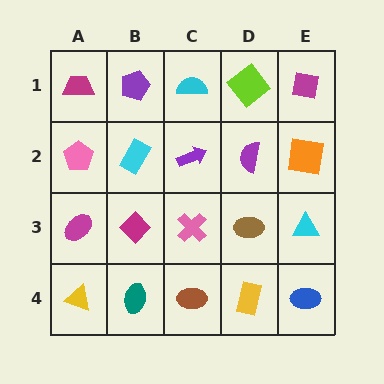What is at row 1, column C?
A cyan semicircle.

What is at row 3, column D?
A brown ellipse.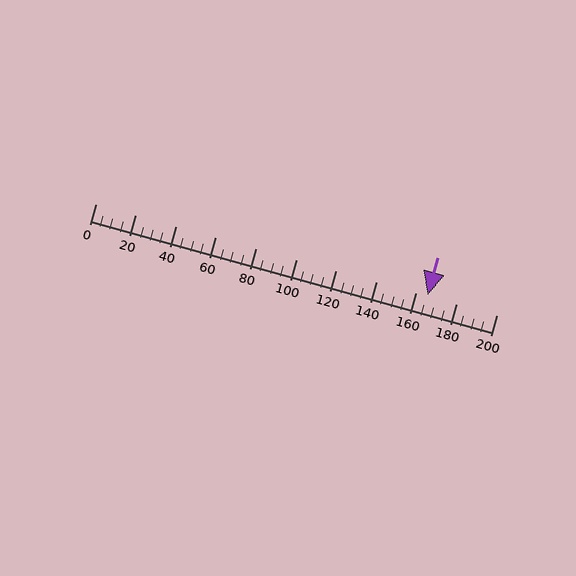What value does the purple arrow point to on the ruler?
The purple arrow points to approximately 166.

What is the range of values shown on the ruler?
The ruler shows values from 0 to 200.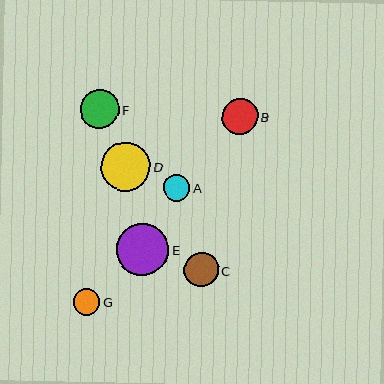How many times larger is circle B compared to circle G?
Circle B is approximately 1.3 times the size of circle G.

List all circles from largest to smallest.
From largest to smallest: E, D, F, B, C, G, A.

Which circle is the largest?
Circle E is the largest with a size of approximately 52 pixels.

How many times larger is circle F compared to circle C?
Circle F is approximately 1.1 times the size of circle C.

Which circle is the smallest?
Circle A is the smallest with a size of approximately 26 pixels.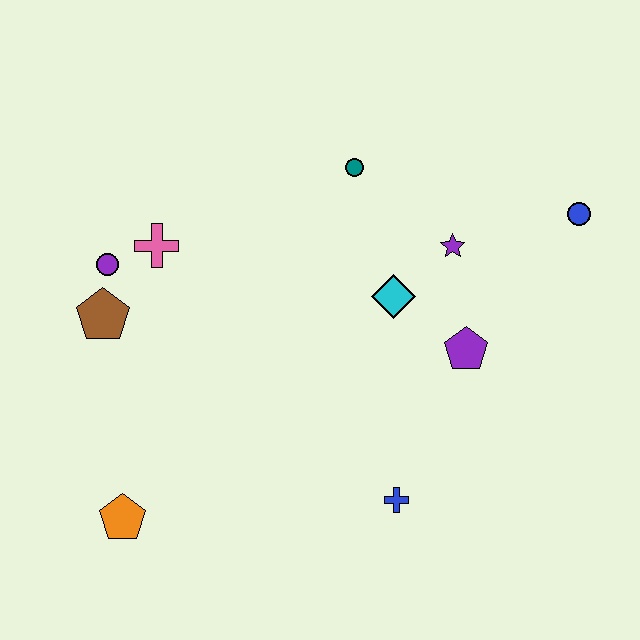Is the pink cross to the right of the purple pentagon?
No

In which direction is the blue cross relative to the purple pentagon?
The blue cross is below the purple pentagon.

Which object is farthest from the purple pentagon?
The orange pentagon is farthest from the purple pentagon.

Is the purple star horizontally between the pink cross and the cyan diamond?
No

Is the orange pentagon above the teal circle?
No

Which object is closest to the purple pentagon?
The cyan diamond is closest to the purple pentagon.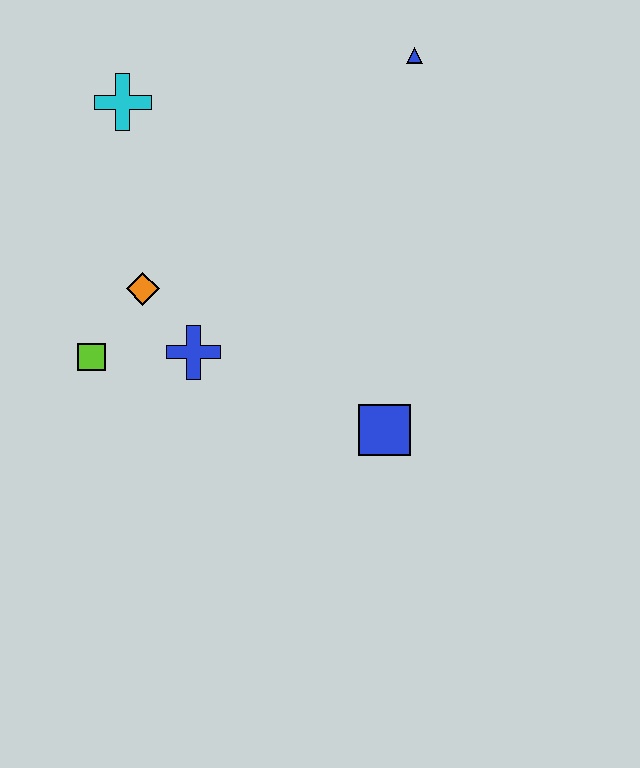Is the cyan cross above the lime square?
Yes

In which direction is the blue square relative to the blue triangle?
The blue square is below the blue triangle.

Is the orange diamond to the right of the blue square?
No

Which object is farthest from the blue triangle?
The lime square is farthest from the blue triangle.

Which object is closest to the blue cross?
The orange diamond is closest to the blue cross.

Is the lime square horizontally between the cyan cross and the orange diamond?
No